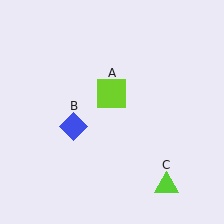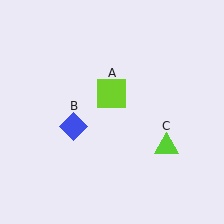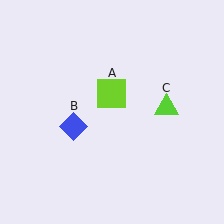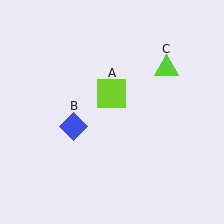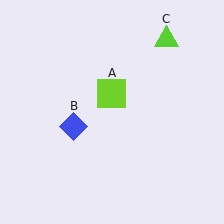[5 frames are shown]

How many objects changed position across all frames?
1 object changed position: lime triangle (object C).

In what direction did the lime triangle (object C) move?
The lime triangle (object C) moved up.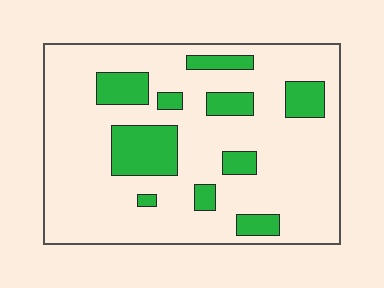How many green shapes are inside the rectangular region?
10.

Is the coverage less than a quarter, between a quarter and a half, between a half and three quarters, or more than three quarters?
Less than a quarter.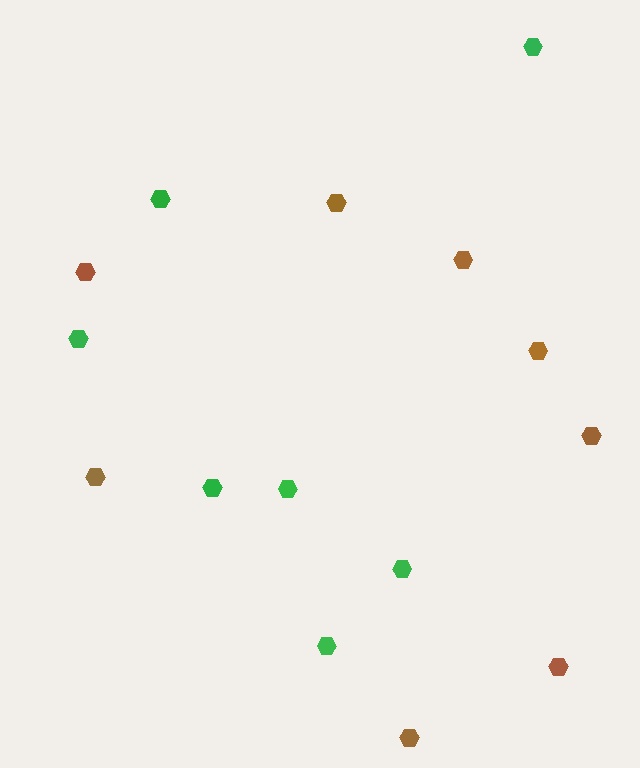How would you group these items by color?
There are 2 groups: one group of green hexagons (7) and one group of brown hexagons (8).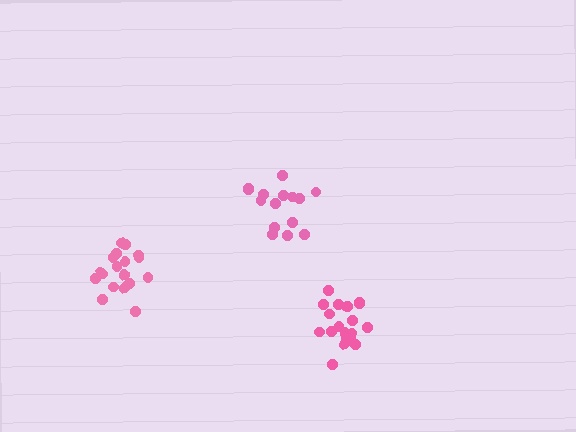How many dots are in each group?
Group 1: 20 dots, Group 2: 15 dots, Group 3: 18 dots (53 total).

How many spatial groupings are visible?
There are 3 spatial groupings.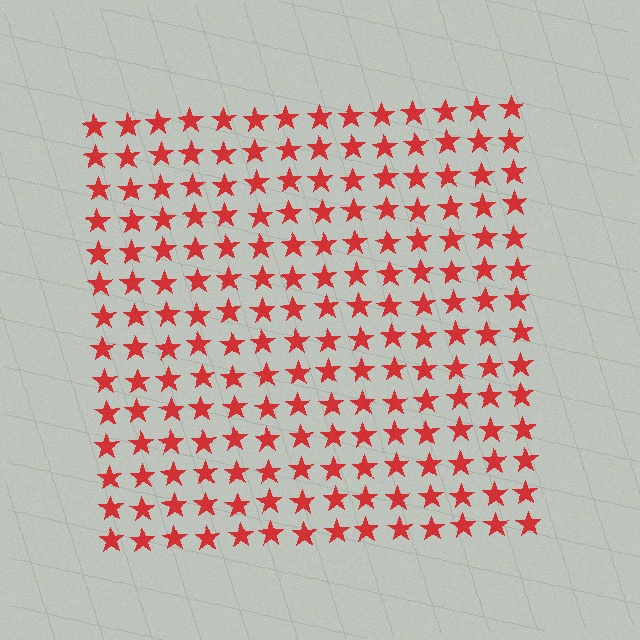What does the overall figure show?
The overall figure shows a square.